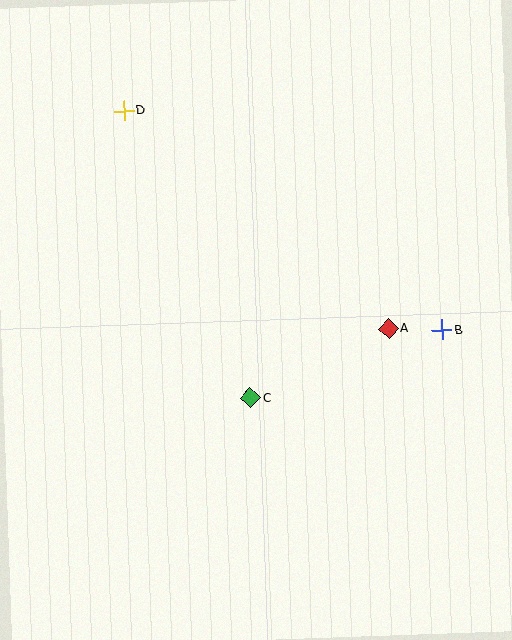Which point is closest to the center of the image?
Point C at (250, 398) is closest to the center.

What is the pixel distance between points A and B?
The distance between A and B is 54 pixels.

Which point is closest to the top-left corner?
Point D is closest to the top-left corner.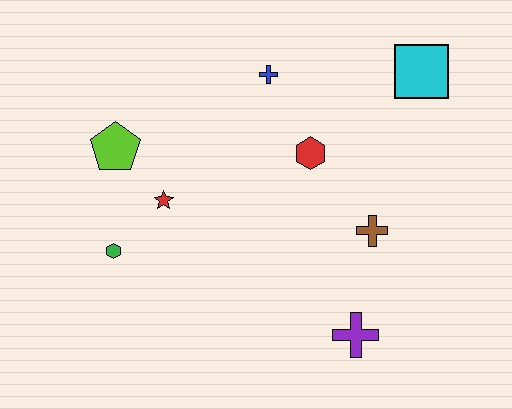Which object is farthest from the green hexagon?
The cyan square is farthest from the green hexagon.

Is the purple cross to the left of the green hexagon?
No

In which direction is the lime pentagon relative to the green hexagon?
The lime pentagon is above the green hexagon.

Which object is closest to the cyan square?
The red hexagon is closest to the cyan square.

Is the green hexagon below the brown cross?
Yes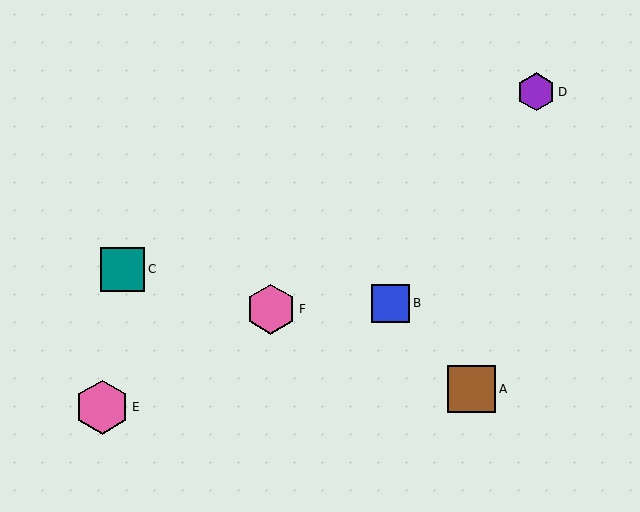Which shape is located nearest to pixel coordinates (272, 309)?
The pink hexagon (labeled F) at (271, 309) is nearest to that location.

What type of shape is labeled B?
Shape B is a blue square.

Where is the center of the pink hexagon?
The center of the pink hexagon is at (102, 407).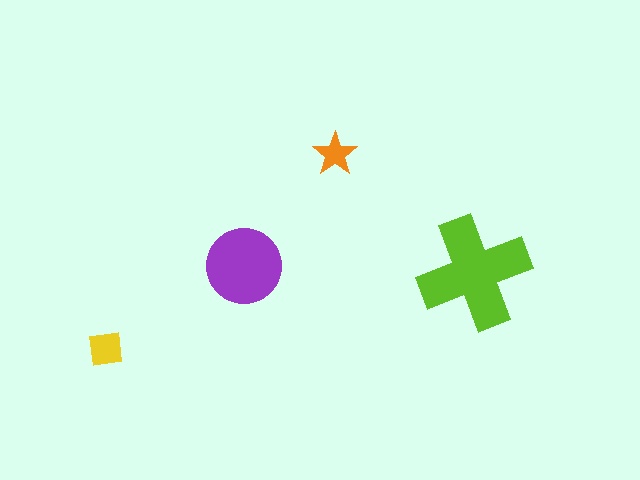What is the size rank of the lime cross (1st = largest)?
1st.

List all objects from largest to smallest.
The lime cross, the purple circle, the yellow square, the orange star.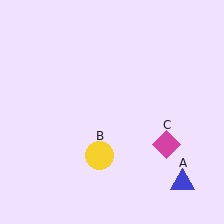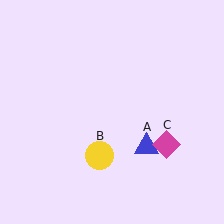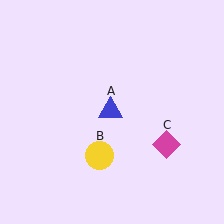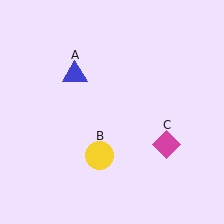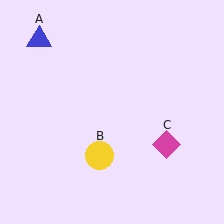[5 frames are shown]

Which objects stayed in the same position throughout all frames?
Yellow circle (object B) and magenta diamond (object C) remained stationary.